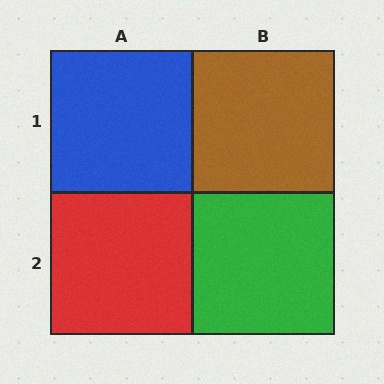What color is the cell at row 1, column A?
Blue.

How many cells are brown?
1 cell is brown.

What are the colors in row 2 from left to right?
Red, green.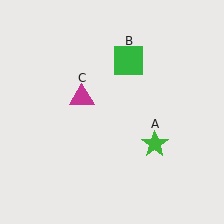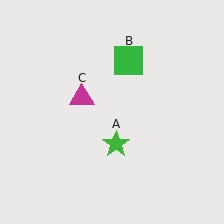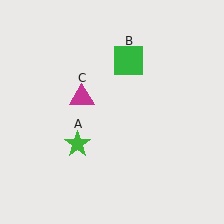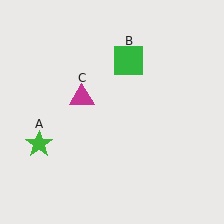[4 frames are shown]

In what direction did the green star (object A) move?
The green star (object A) moved left.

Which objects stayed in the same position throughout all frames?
Green square (object B) and magenta triangle (object C) remained stationary.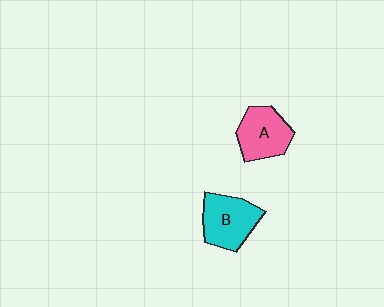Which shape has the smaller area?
Shape A (pink).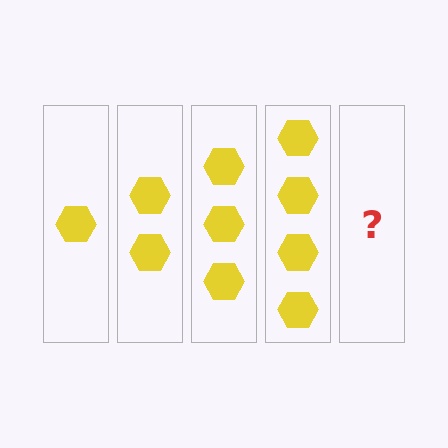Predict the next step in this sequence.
The next step is 5 hexagons.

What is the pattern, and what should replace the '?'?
The pattern is that each step adds one more hexagon. The '?' should be 5 hexagons.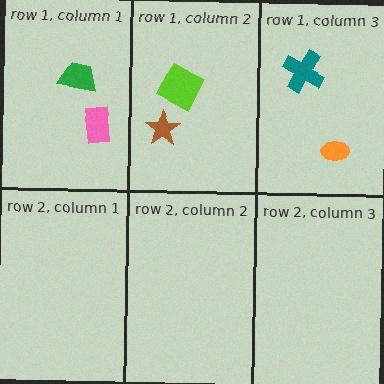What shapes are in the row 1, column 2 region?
The brown star, the lime square.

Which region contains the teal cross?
The row 1, column 3 region.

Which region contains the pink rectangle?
The row 1, column 1 region.